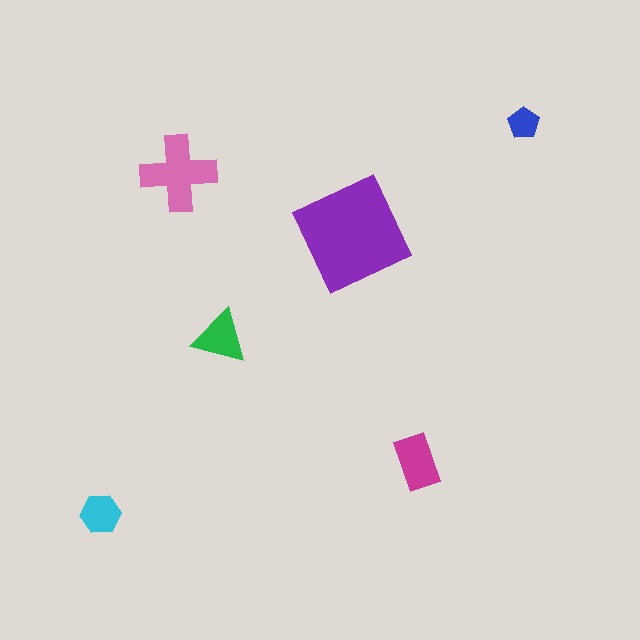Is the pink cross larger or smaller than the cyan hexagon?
Larger.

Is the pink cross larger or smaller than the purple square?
Smaller.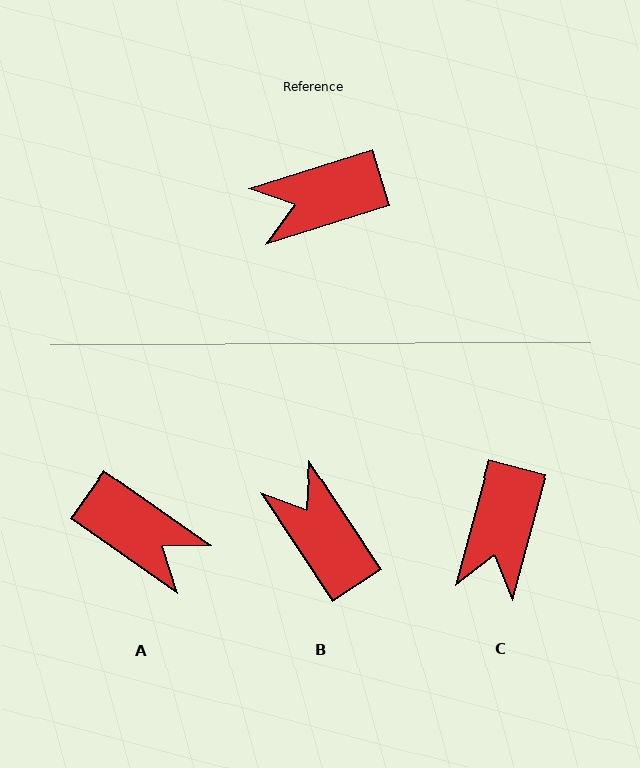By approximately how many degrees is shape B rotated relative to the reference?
Approximately 74 degrees clockwise.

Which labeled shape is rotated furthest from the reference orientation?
A, about 128 degrees away.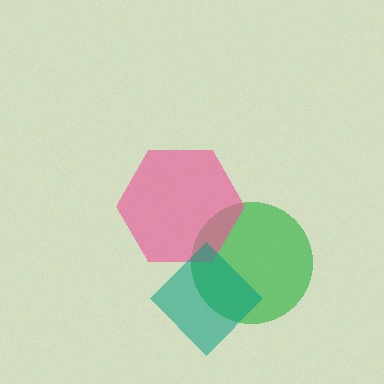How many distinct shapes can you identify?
There are 3 distinct shapes: a green circle, a pink hexagon, a teal diamond.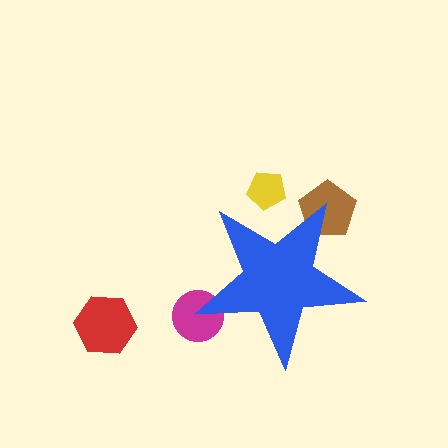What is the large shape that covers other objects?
A blue star.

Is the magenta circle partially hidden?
Yes, the magenta circle is partially hidden behind the blue star.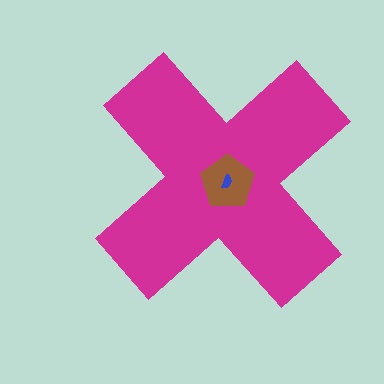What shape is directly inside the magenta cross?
The brown pentagon.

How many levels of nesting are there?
3.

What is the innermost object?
The blue semicircle.